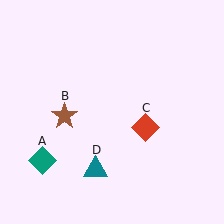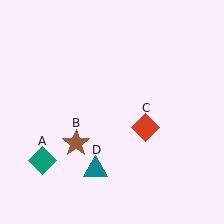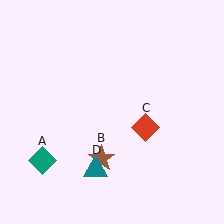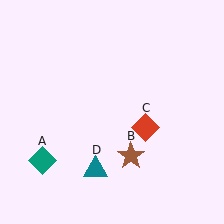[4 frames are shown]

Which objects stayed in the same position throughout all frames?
Teal diamond (object A) and red diamond (object C) and teal triangle (object D) remained stationary.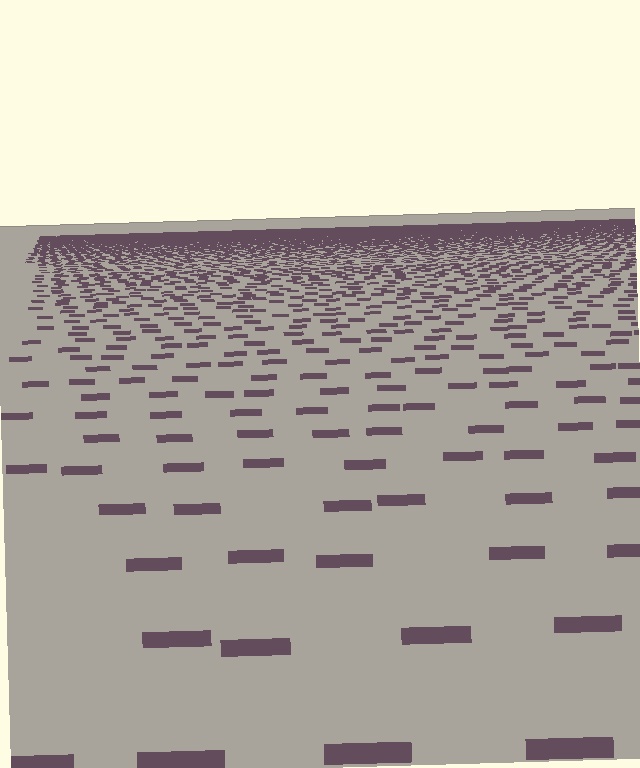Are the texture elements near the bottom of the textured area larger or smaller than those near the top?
Larger. Near the bottom, elements are closer to the viewer and appear at a bigger on-screen size.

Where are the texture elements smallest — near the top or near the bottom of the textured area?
Near the top.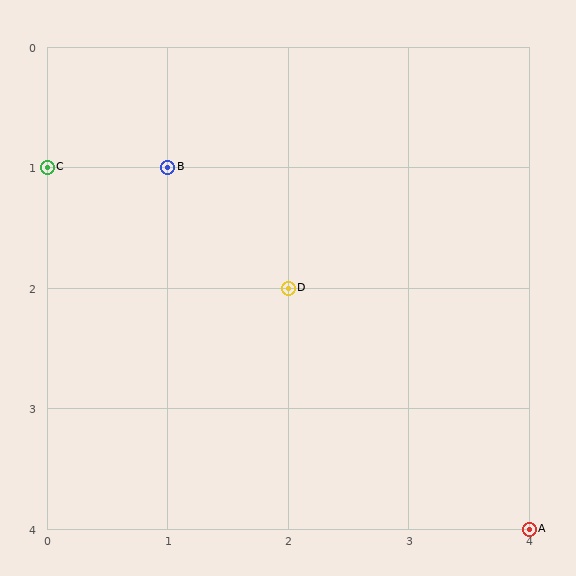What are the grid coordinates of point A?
Point A is at grid coordinates (4, 4).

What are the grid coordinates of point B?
Point B is at grid coordinates (1, 1).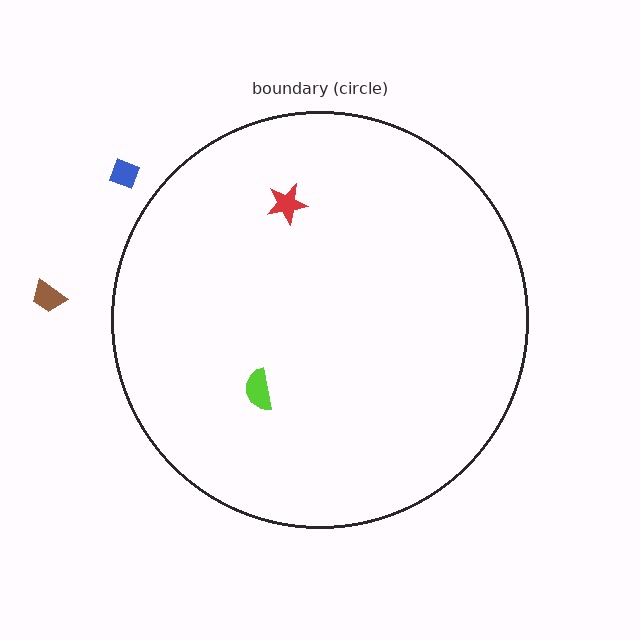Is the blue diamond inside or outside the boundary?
Outside.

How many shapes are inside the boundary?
2 inside, 2 outside.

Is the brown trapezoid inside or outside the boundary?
Outside.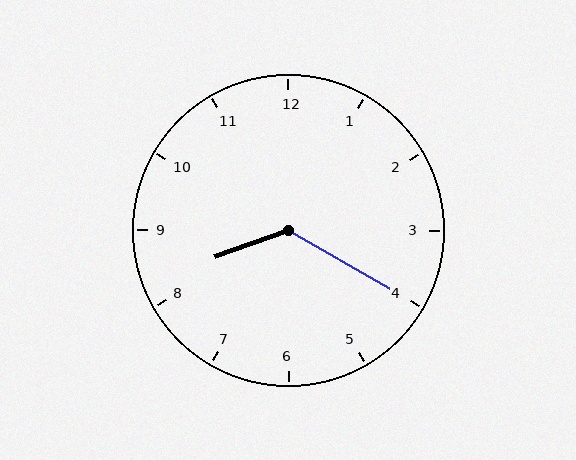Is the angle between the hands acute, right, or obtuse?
It is obtuse.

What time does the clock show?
8:20.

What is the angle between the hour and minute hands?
Approximately 130 degrees.